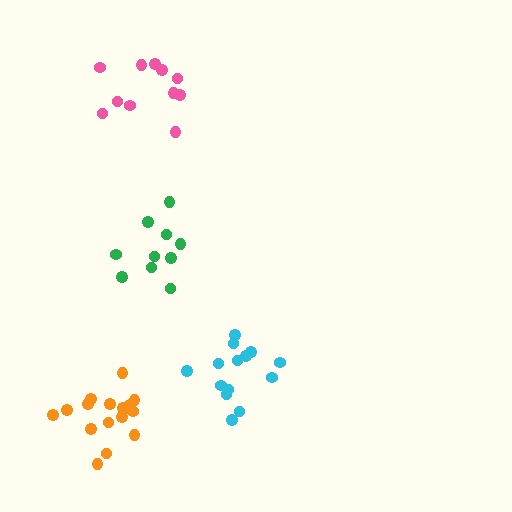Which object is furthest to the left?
The orange cluster is leftmost.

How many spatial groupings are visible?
There are 4 spatial groupings.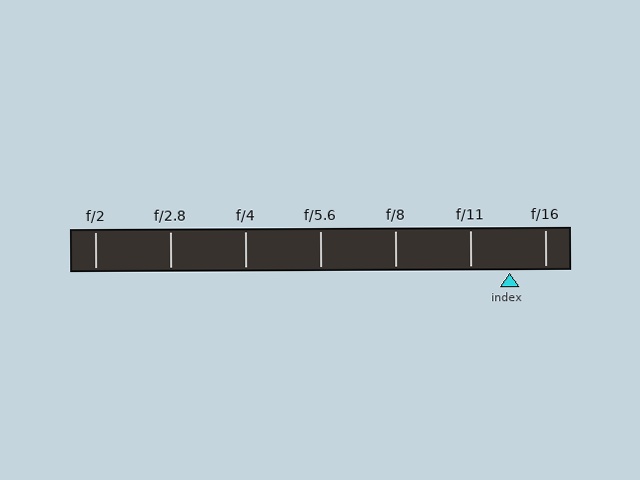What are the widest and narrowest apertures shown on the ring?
The widest aperture shown is f/2 and the narrowest is f/16.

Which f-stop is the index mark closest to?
The index mark is closest to f/16.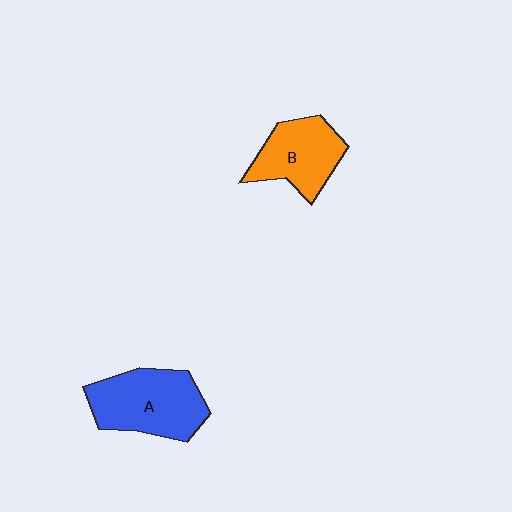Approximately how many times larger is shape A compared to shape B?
Approximately 1.3 times.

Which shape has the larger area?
Shape A (blue).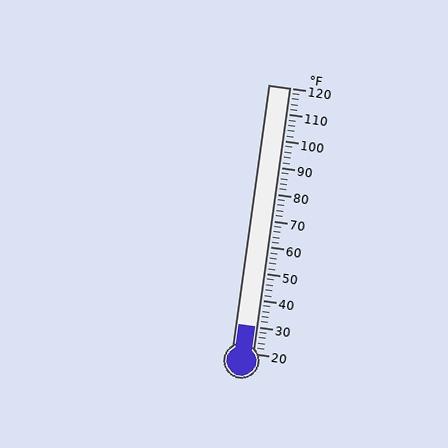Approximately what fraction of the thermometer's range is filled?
The thermometer is filled to approximately 10% of its range.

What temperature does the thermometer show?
The thermometer shows approximately 30°F.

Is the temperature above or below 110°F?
The temperature is below 110°F.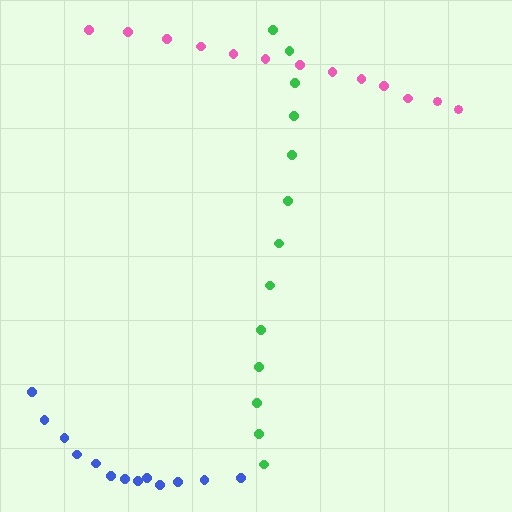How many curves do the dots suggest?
There are 3 distinct paths.